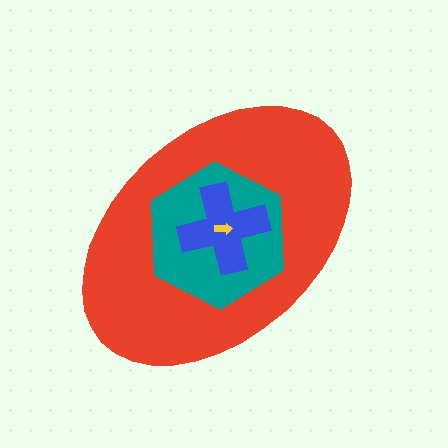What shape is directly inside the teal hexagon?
The blue cross.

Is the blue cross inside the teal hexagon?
Yes.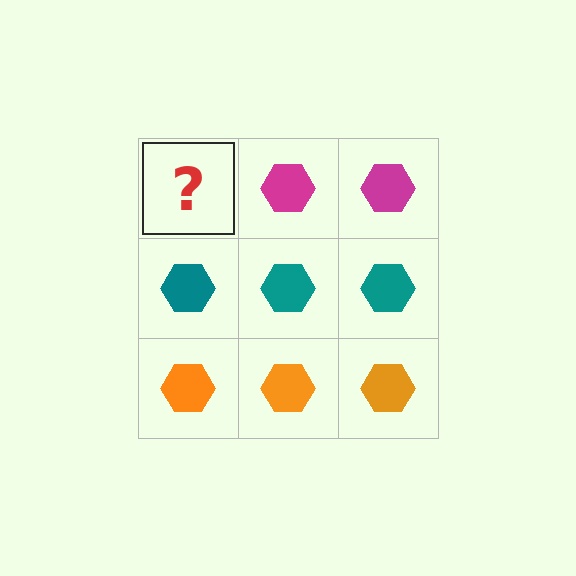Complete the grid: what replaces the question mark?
The question mark should be replaced with a magenta hexagon.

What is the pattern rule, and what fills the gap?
The rule is that each row has a consistent color. The gap should be filled with a magenta hexagon.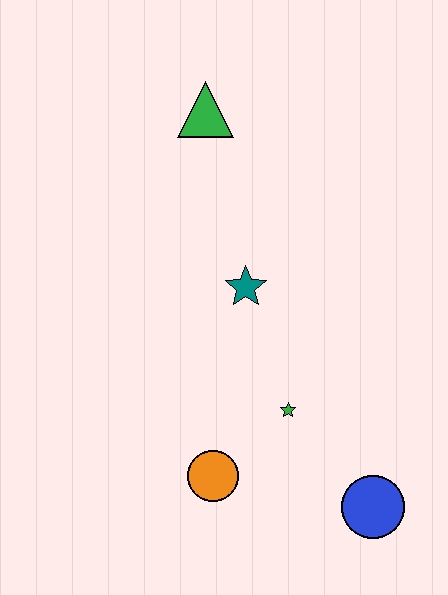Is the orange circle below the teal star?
Yes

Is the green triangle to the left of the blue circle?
Yes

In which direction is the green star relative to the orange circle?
The green star is to the right of the orange circle.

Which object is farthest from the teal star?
The blue circle is farthest from the teal star.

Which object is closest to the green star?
The orange circle is closest to the green star.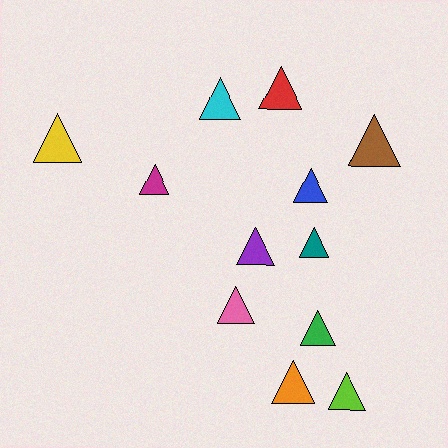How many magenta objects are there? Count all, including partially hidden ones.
There is 1 magenta object.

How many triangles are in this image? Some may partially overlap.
There are 12 triangles.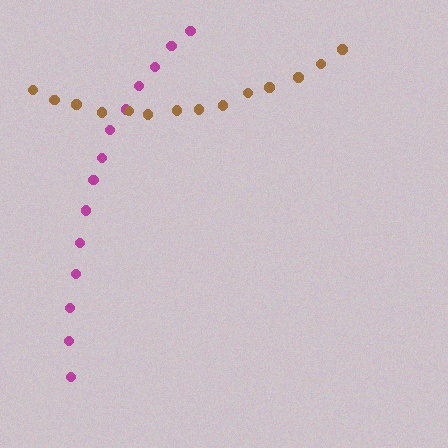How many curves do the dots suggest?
There are 2 distinct paths.